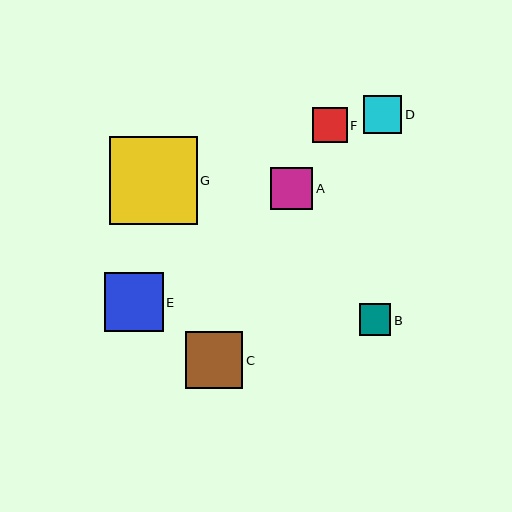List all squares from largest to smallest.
From largest to smallest: G, E, C, A, D, F, B.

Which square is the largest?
Square G is the largest with a size of approximately 88 pixels.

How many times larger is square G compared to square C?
Square G is approximately 1.5 times the size of square C.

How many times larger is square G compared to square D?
Square G is approximately 2.3 times the size of square D.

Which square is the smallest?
Square B is the smallest with a size of approximately 31 pixels.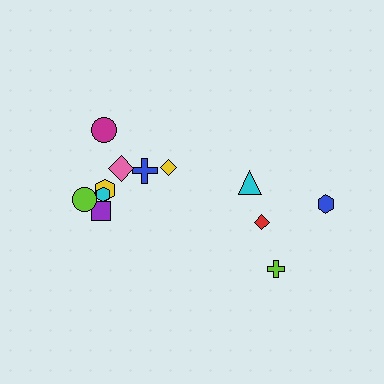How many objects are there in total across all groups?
There are 12 objects.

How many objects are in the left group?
There are 8 objects.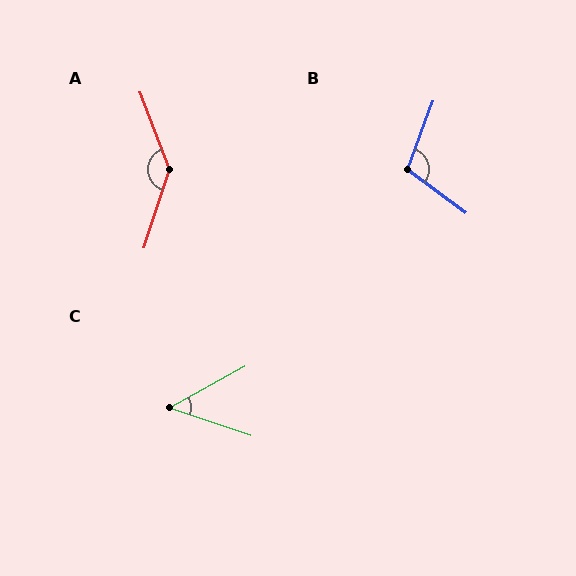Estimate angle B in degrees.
Approximately 107 degrees.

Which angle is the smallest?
C, at approximately 48 degrees.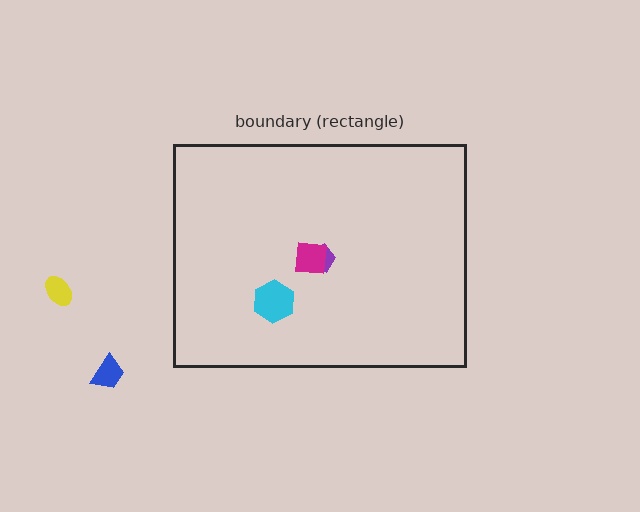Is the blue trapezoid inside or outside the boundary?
Outside.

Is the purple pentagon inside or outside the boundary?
Inside.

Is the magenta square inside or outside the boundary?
Inside.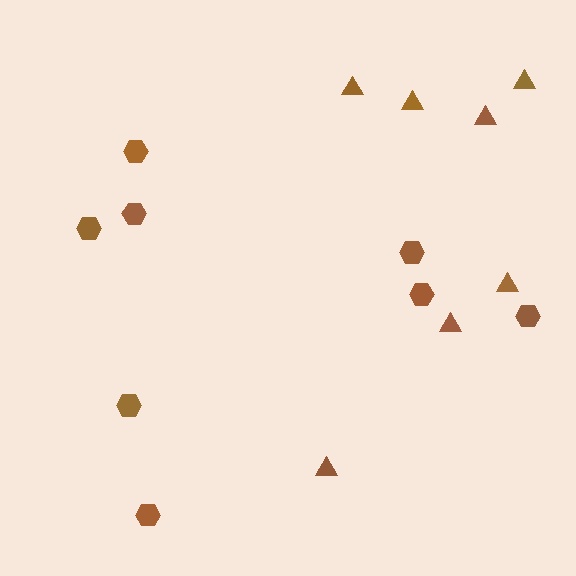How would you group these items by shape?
There are 2 groups: one group of hexagons (8) and one group of triangles (7).